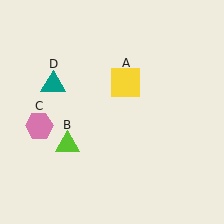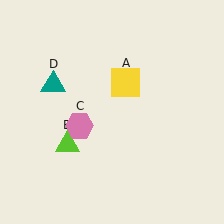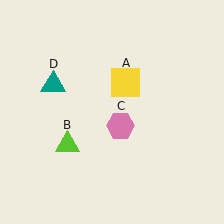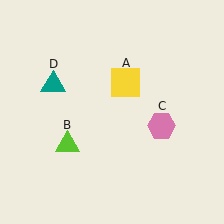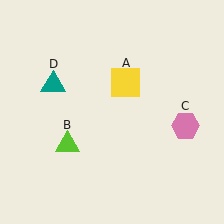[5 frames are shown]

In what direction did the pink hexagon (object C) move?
The pink hexagon (object C) moved right.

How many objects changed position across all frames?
1 object changed position: pink hexagon (object C).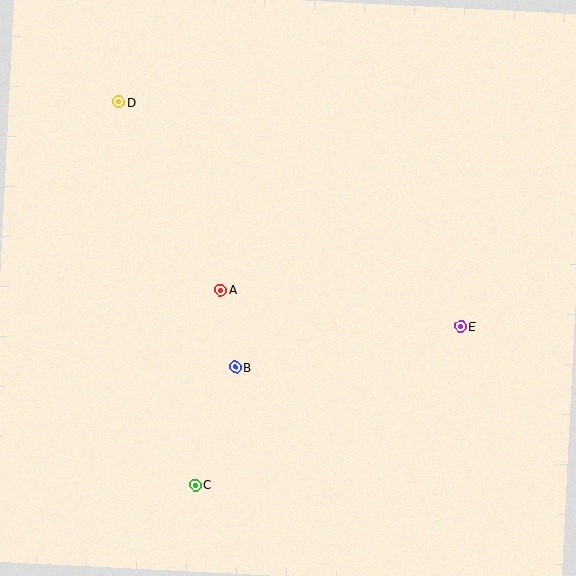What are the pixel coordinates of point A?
Point A is at (221, 290).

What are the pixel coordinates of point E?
Point E is at (461, 326).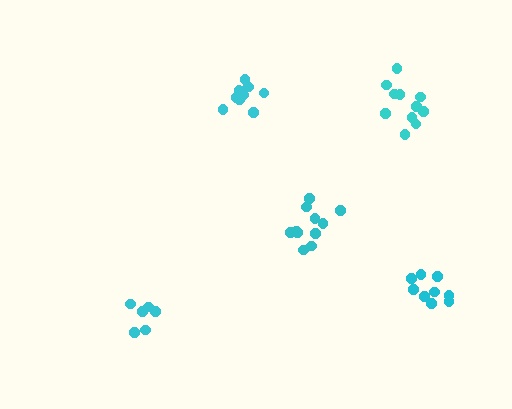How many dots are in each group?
Group 1: 11 dots, Group 2: 9 dots, Group 3: 10 dots, Group 4: 11 dots, Group 5: 7 dots (48 total).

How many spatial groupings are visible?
There are 5 spatial groupings.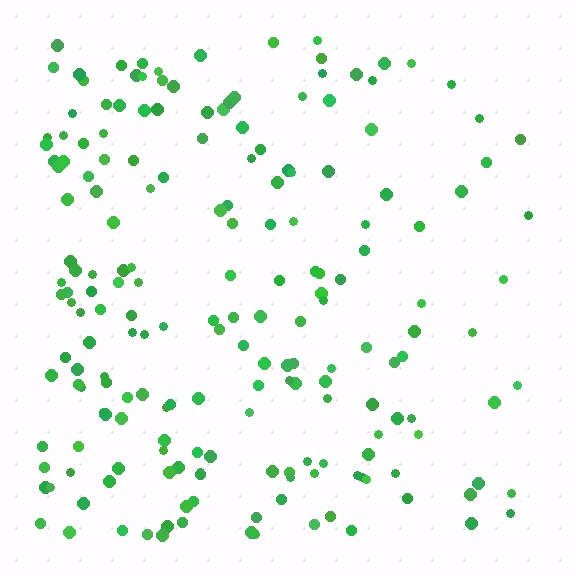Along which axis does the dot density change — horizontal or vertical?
Horizontal.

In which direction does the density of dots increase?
From right to left, with the left side densest.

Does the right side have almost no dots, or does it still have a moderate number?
Still a moderate number, just noticeably fewer than the left.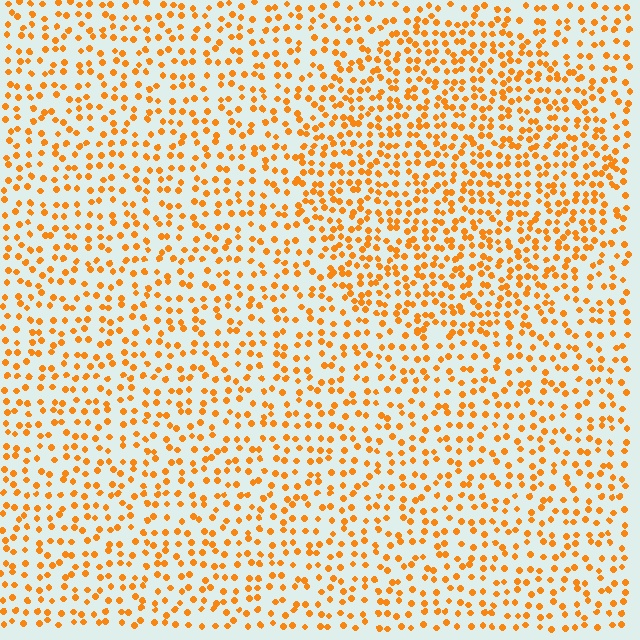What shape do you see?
I see a circle.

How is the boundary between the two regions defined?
The boundary is defined by a change in element density (approximately 1.6x ratio). All elements are the same color, size, and shape.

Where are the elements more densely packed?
The elements are more densely packed inside the circle boundary.